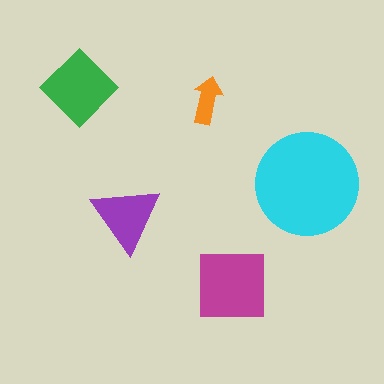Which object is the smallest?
The orange arrow.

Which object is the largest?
The cyan circle.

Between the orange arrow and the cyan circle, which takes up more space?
The cyan circle.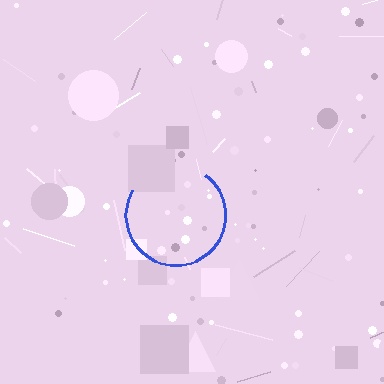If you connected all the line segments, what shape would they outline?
They would outline a circle.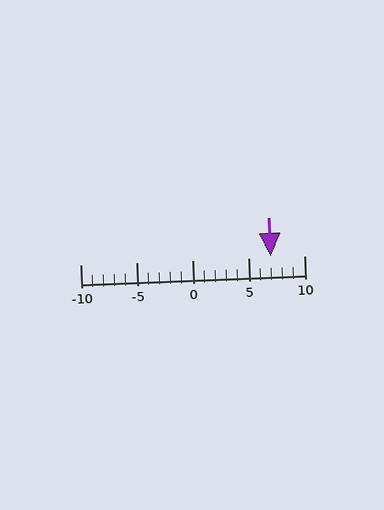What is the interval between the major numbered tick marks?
The major tick marks are spaced 5 units apart.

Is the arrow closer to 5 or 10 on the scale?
The arrow is closer to 5.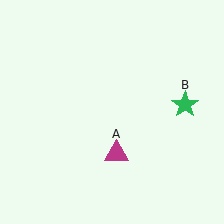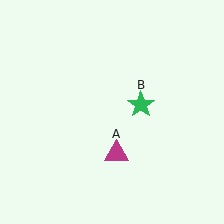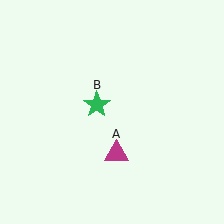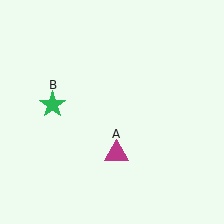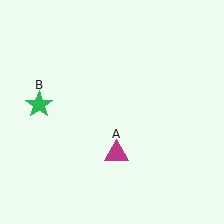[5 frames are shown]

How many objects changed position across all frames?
1 object changed position: green star (object B).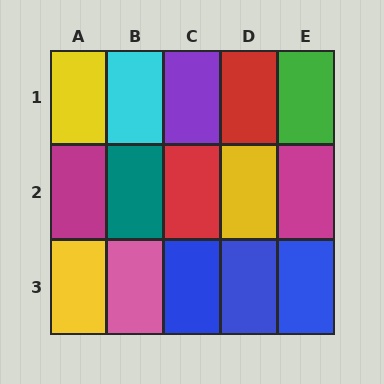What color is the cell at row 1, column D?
Red.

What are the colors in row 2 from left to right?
Magenta, teal, red, yellow, magenta.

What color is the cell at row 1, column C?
Purple.